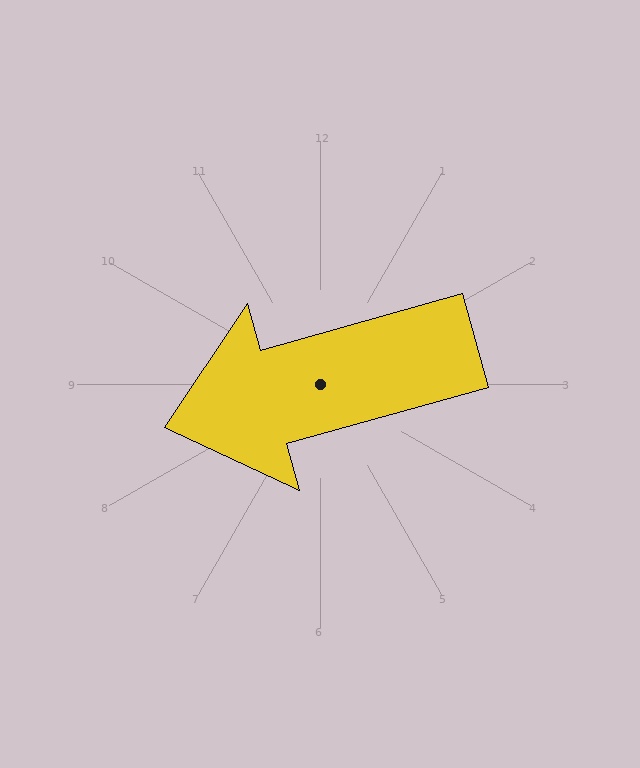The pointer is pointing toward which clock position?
Roughly 8 o'clock.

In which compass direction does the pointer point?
West.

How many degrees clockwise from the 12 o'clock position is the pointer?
Approximately 254 degrees.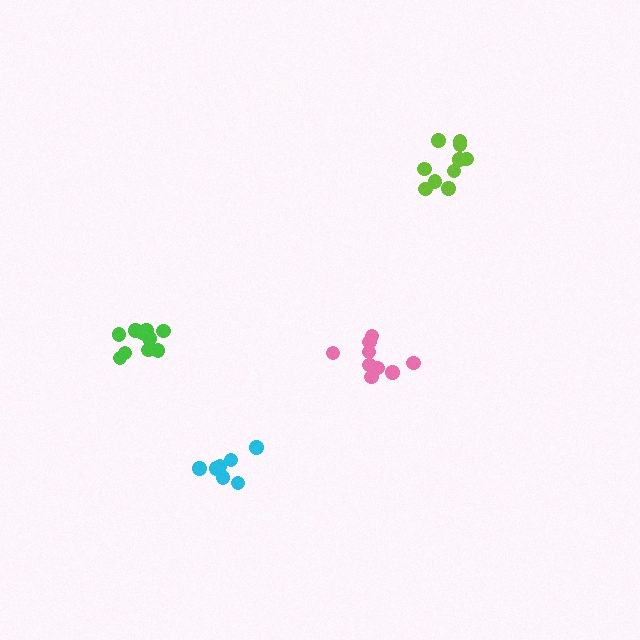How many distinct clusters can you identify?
There are 4 distinct clusters.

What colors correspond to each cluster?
The clusters are colored: pink, cyan, green, lime.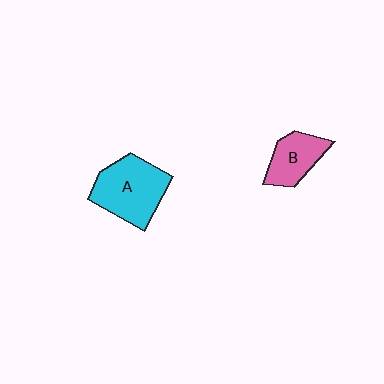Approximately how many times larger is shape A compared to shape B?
Approximately 1.6 times.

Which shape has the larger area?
Shape A (cyan).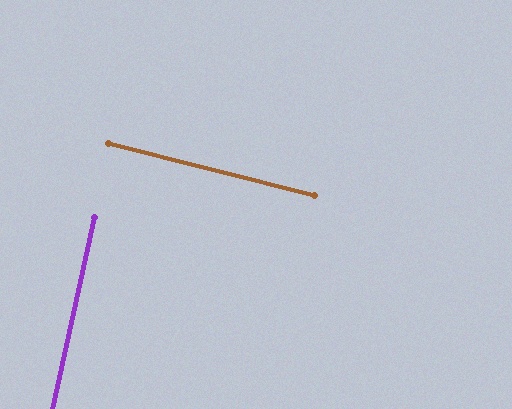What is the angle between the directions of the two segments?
Approximately 88 degrees.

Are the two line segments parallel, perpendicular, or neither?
Perpendicular — they meet at approximately 88°.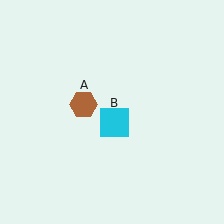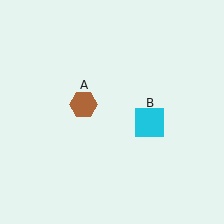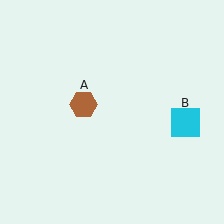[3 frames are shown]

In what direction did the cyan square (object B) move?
The cyan square (object B) moved right.